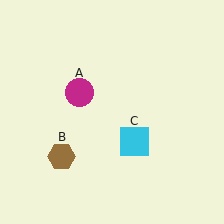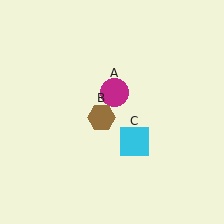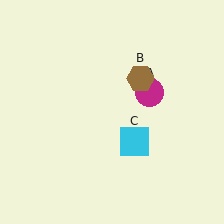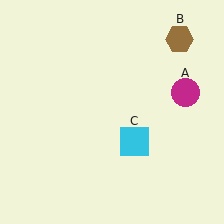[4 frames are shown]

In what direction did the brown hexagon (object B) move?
The brown hexagon (object B) moved up and to the right.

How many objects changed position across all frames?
2 objects changed position: magenta circle (object A), brown hexagon (object B).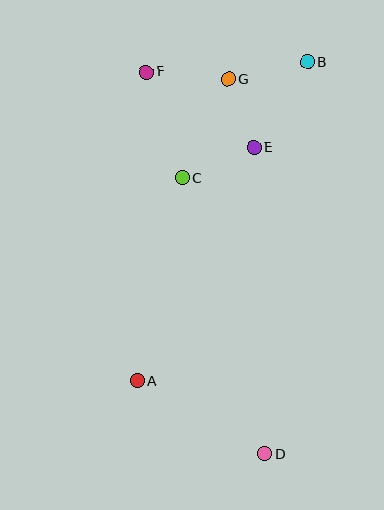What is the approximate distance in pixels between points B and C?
The distance between B and C is approximately 171 pixels.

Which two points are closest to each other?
Points E and G are closest to each other.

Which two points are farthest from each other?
Points D and F are farthest from each other.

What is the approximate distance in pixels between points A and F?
The distance between A and F is approximately 309 pixels.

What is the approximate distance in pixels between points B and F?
The distance between B and F is approximately 162 pixels.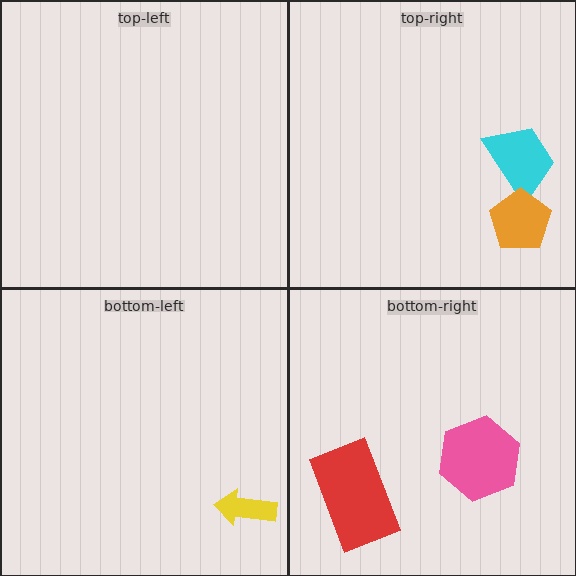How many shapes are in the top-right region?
2.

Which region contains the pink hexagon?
The bottom-right region.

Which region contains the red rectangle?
The bottom-right region.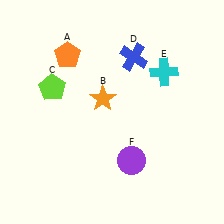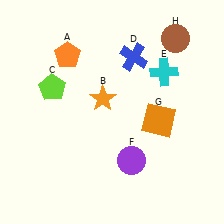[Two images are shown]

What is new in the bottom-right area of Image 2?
An orange square (G) was added in the bottom-right area of Image 2.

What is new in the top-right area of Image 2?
A brown circle (H) was added in the top-right area of Image 2.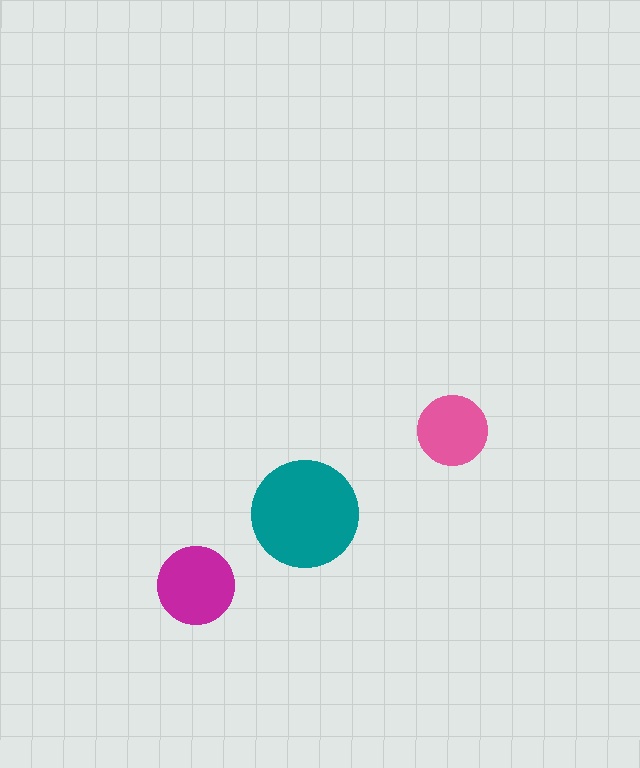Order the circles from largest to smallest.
the teal one, the magenta one, the pink one.